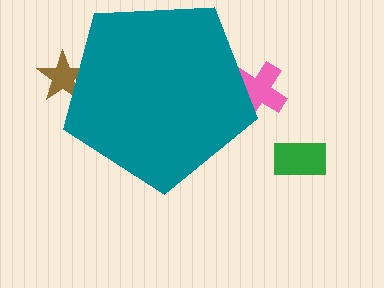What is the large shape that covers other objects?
A teal pentagon.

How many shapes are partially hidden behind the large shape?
2 shapes are partially hidden.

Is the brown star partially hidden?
Yes, the brown star is partially hidden behind the teal pentagon.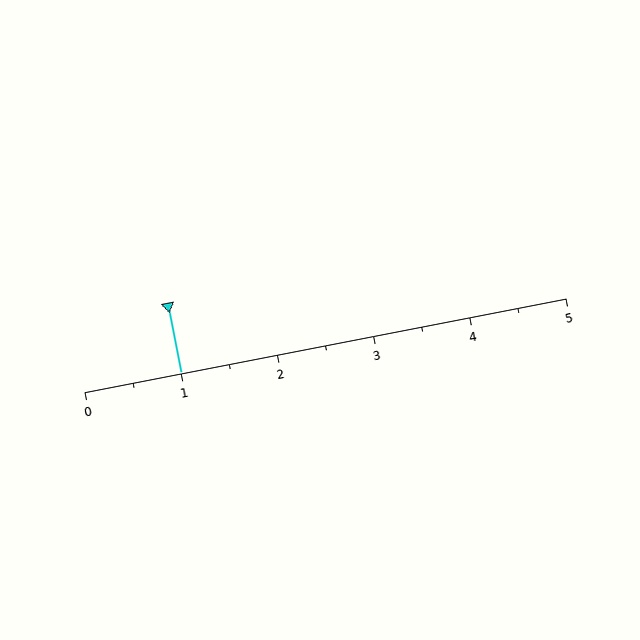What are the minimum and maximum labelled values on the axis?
The axis runs from 0 to 5.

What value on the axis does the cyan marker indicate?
The marker indicates approximately 1.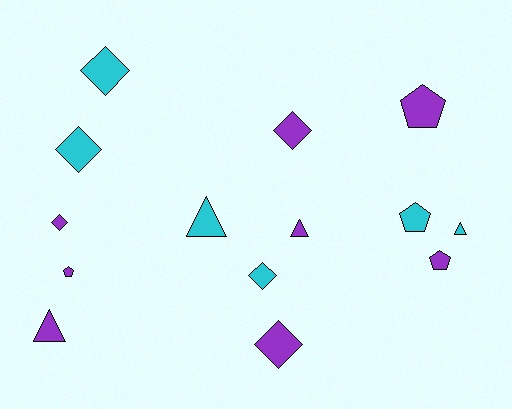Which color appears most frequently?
Purple, with 8 objects.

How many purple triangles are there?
There are 2 purple triangles.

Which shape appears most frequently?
Diamond, with 6 objects.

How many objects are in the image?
There are 14 objects.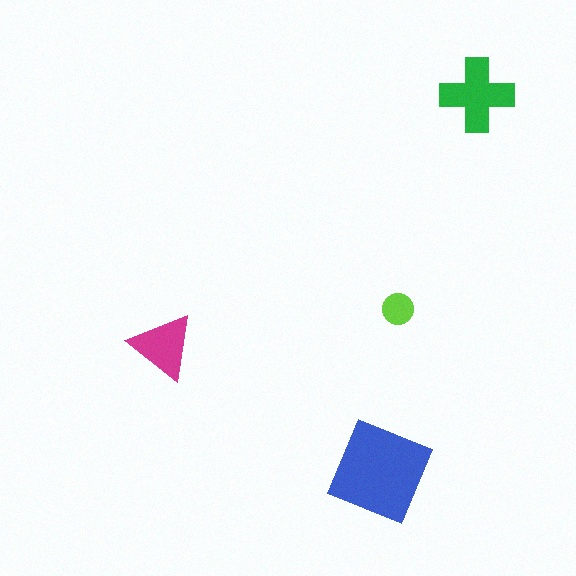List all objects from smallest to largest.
The lime circle, the magenta triangle, the green cross, the blue square.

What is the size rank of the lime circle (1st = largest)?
4th.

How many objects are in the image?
There are 4 objects in the image.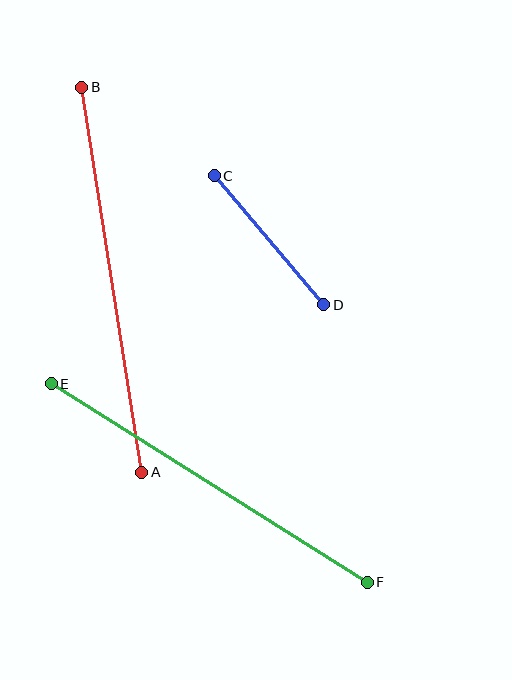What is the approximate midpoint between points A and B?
The midpoint is at approximately (112, 280) pixels.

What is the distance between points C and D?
The distance is approximately 169 pixels.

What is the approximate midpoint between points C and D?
The midpoint is at approximately (269, 240) pixels.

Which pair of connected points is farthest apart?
Points A and B are farthest apart.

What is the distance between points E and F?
The distance is approximately 373 pixels.